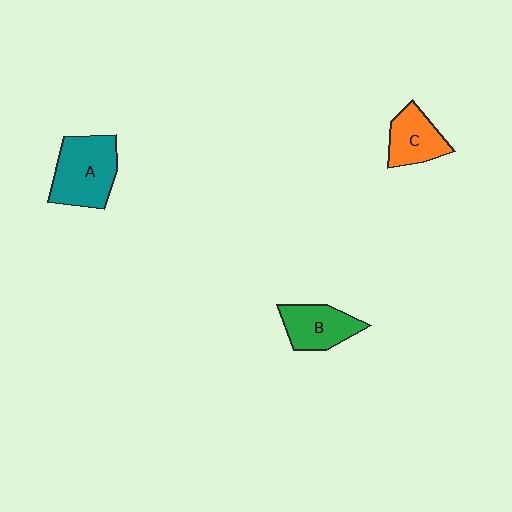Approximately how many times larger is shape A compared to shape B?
Approximately 1.4 times.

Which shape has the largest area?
Shape A (teal).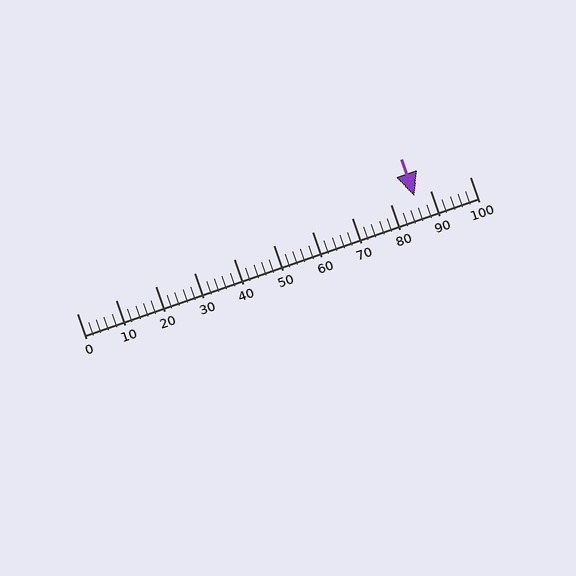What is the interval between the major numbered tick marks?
The major tick marks are spaced 10 units apart.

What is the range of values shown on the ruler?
The ruler shows values from 0 to 100.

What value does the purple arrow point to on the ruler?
The purple arrow points to approximately 86.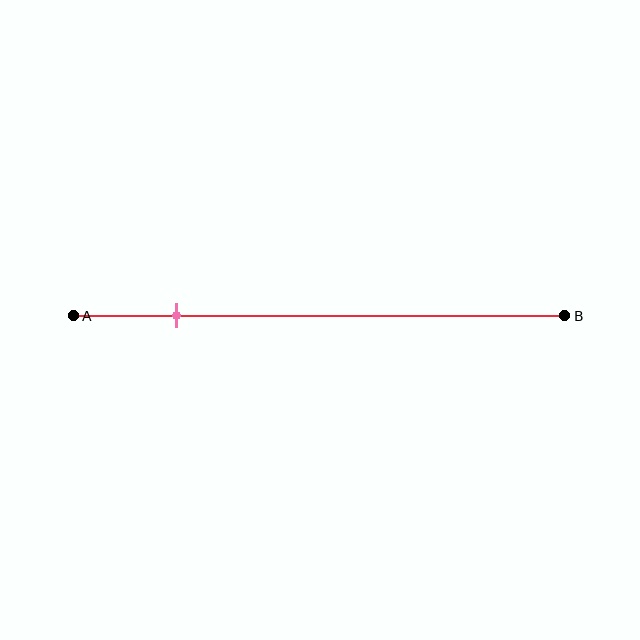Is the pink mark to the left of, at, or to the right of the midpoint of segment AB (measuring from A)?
The pink mark is to the left of the midpoint of segment AB.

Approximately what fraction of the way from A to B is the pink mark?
The pink mark is approximately 20% of the way from A to B.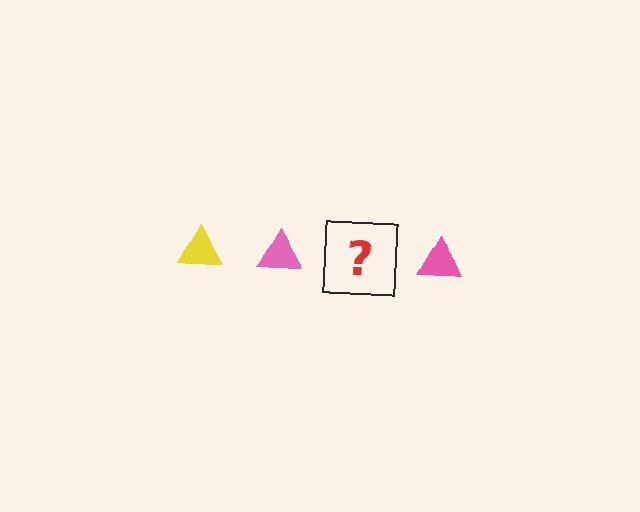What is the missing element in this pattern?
The missing element is a yellow triangle.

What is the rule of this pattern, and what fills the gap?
The rule is that the pattern cycles through yellow, pink triangles. The gap should be filled with a yellow triangle.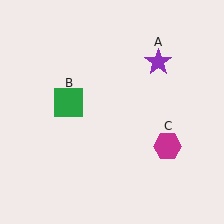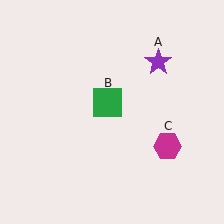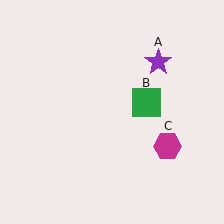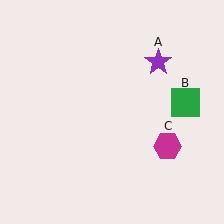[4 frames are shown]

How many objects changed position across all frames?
1 object changed position: green square (object B).